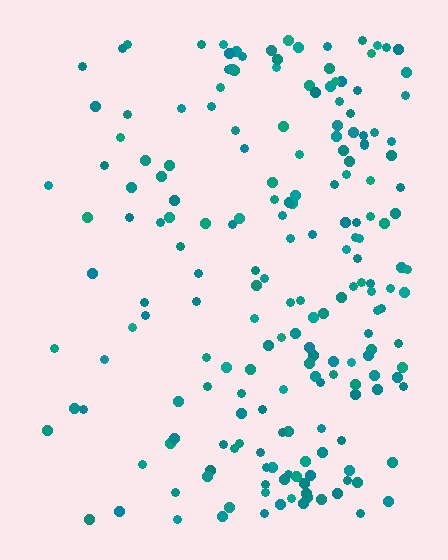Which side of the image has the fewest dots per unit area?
The left.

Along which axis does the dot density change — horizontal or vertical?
Horizontal.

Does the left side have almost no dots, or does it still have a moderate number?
Still a moderate number, just noticeably fewer than the right.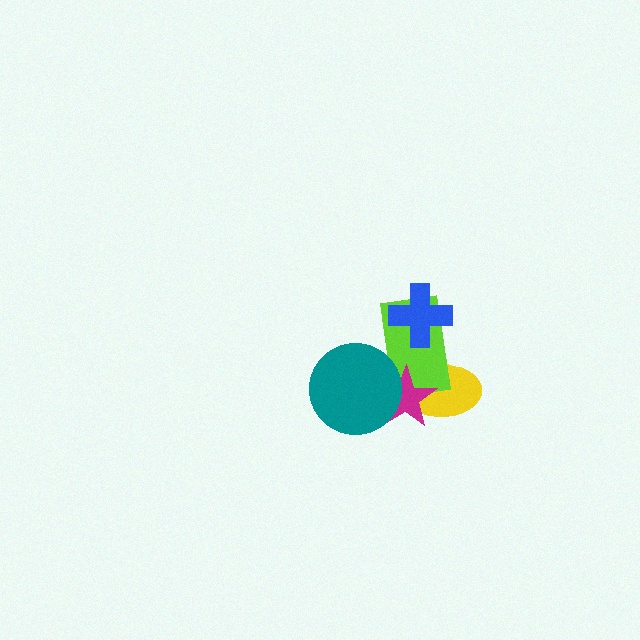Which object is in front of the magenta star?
The teal circle is in front of the magenta star.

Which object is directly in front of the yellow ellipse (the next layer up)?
The lime rectangle is directly in front of the yellow ellipse.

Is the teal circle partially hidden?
No, no other shape covers it.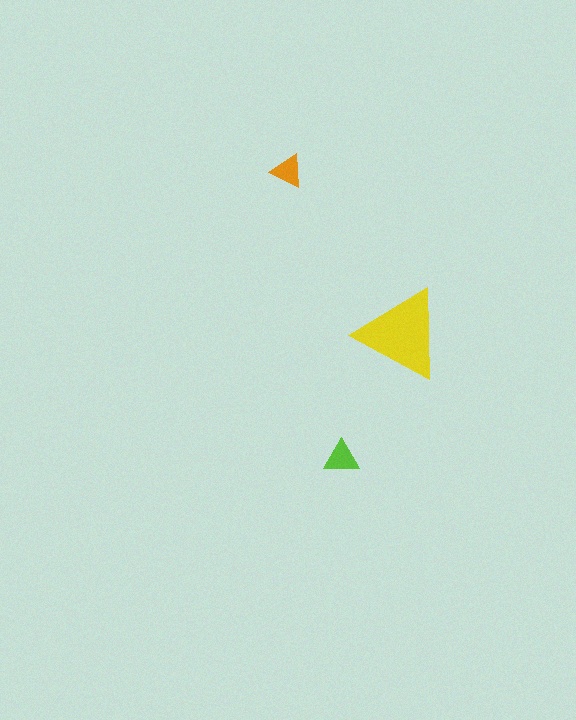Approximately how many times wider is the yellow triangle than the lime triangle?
About 2.5 times wider.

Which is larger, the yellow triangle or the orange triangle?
The yellow one.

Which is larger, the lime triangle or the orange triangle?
The lime one.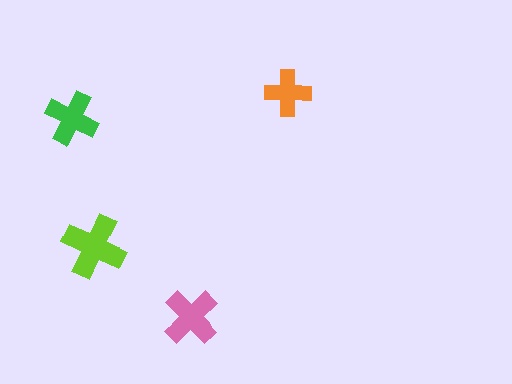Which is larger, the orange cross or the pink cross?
The pink one.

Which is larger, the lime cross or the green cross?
The lime one.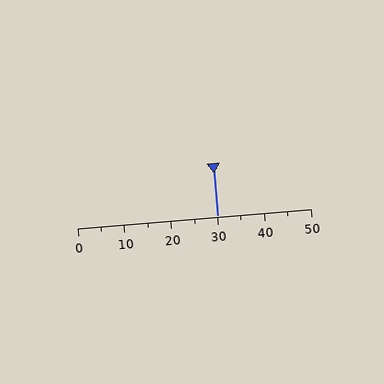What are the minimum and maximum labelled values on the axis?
The axis runs from 0 to 50.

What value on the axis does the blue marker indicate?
The marker indicates approximately 30.